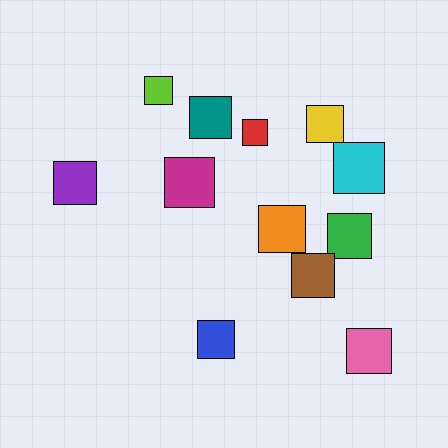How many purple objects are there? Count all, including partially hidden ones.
There is 1 purple object.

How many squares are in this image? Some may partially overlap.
There are 12 squares.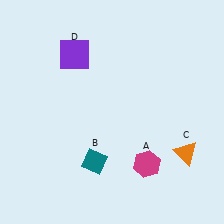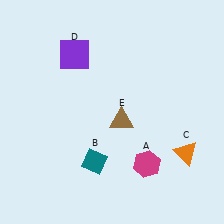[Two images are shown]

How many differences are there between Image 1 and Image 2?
There is 1 difference between the two images.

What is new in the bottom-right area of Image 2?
A brown triangle (E) was added in the bottom-right area of Image 2.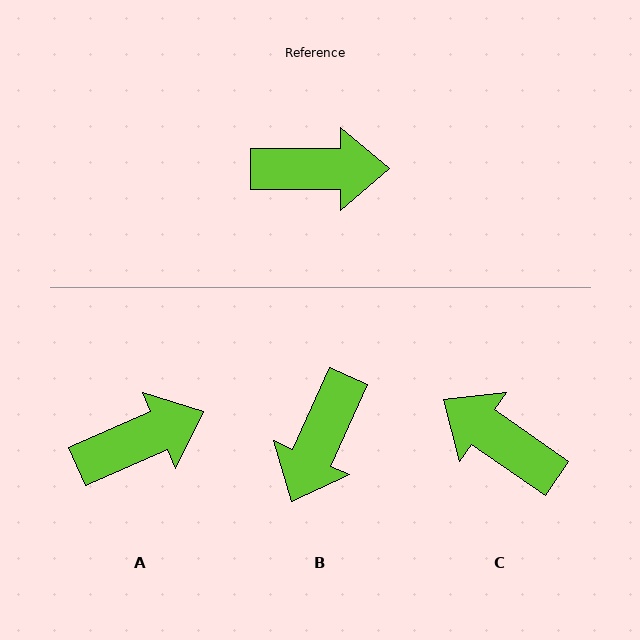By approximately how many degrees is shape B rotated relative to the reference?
Approximately 115 degrees clockwise.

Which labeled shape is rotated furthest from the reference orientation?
C, about 145 degrees away.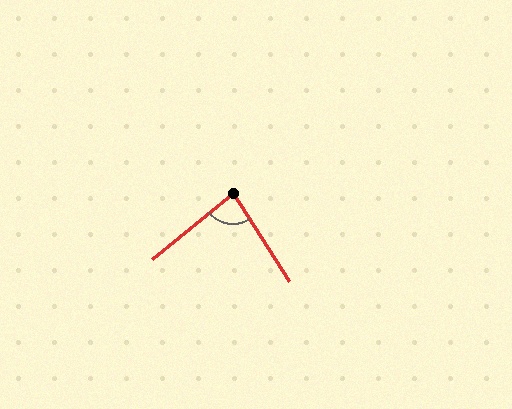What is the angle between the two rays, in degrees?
Approximately 83 degrees.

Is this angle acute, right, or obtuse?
It is acute.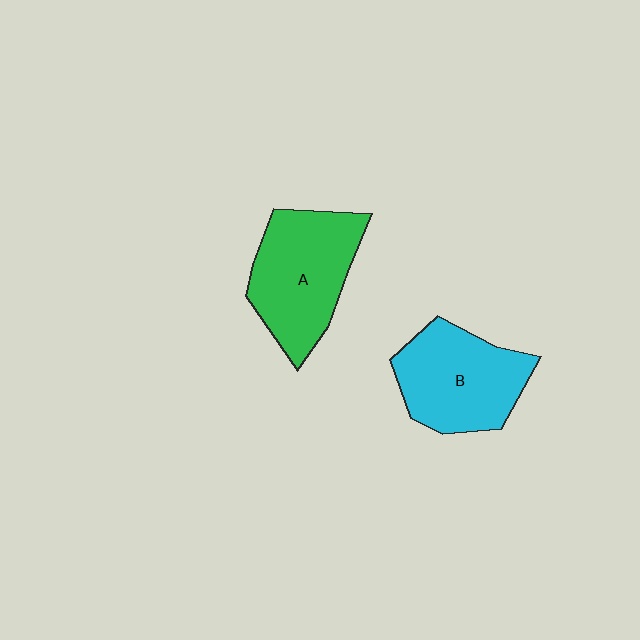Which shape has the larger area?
Shape A (green).